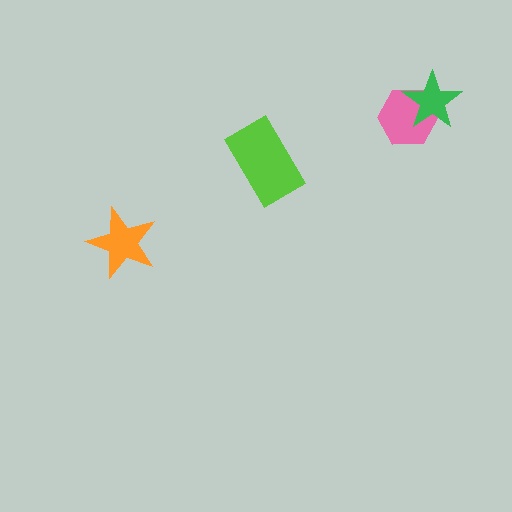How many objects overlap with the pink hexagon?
1 object overlaps with the pink hexagon.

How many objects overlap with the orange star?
0 objects overlap with the orange star.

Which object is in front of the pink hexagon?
The green star is in front of the pink hexagon.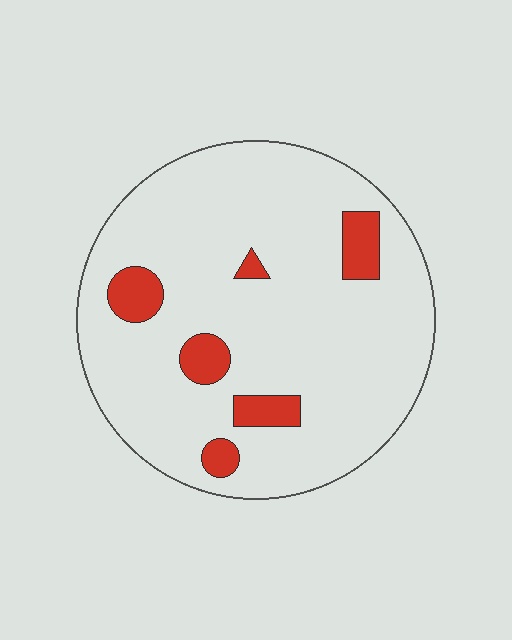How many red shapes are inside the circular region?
6.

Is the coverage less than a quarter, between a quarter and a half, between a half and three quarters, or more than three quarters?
Less than a quarter.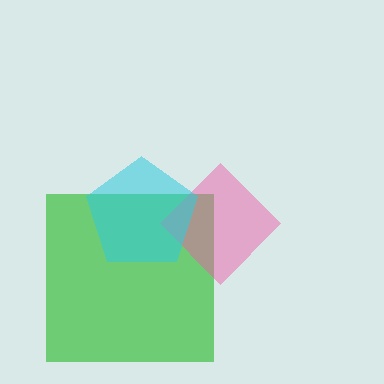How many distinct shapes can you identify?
There are 3 distinct shapes: a green square, a pink diamond, a cyan pentagon.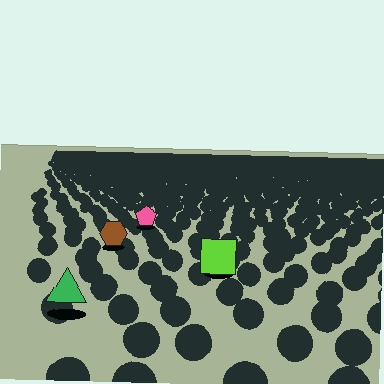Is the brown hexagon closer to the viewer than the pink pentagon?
Yes. The brown hexagon is closer — you can tell from the texture gradient: the ground texture is coarser near it.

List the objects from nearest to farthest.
From nearest to farthest: the green triangle, the lime square, the brown hexagon, the pink pentagon.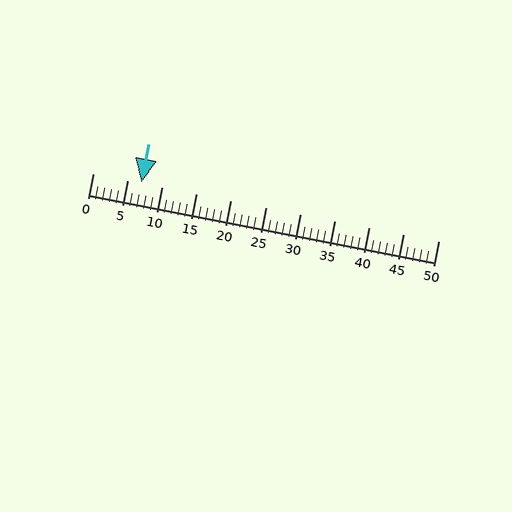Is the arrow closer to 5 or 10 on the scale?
The arrow is closer to 5.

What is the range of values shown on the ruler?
The ruler shows values from 0 to 50.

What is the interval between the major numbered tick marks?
The major tick marks are spaced 5 units apart.